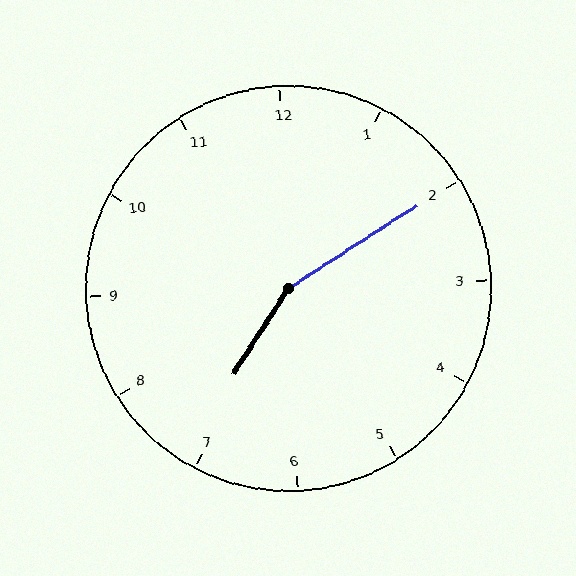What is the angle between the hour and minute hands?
Approximately 155 degrees.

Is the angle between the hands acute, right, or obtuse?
It is obtuse.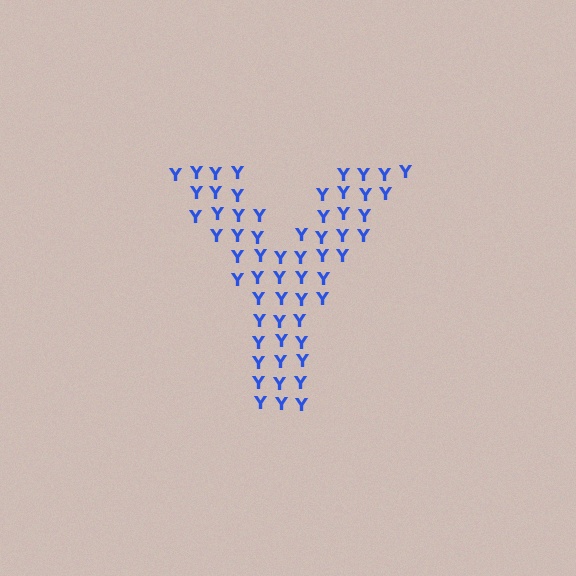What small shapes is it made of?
It is made of small letter Y's.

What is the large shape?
The large shape is the letter Y.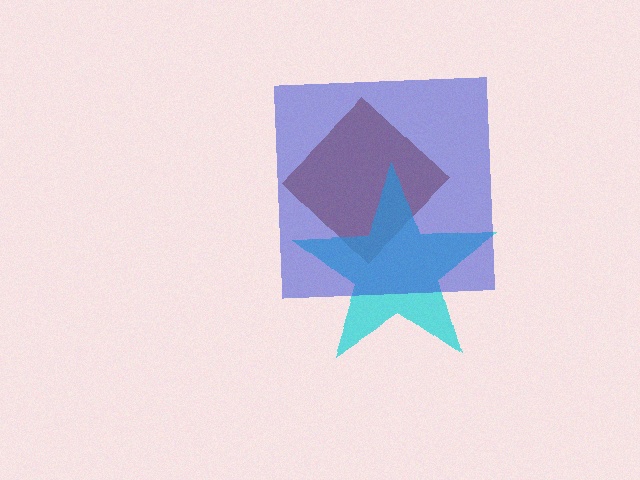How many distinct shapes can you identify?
There are 3 distinct shapes: a brown diamond, a cyan star, a blue square.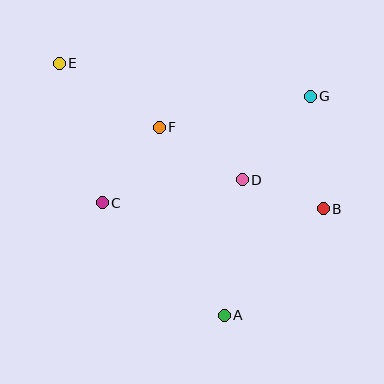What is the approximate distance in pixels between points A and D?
The distance between A and D is approximately 137 pixels.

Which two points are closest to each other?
Points B and D are closest to each other.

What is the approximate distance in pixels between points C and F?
The distance between C and F is approximately 95 pixels.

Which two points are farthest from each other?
Points B and E are farthest from each other.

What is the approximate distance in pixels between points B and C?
The distance between B and C is approximately 221 pixels.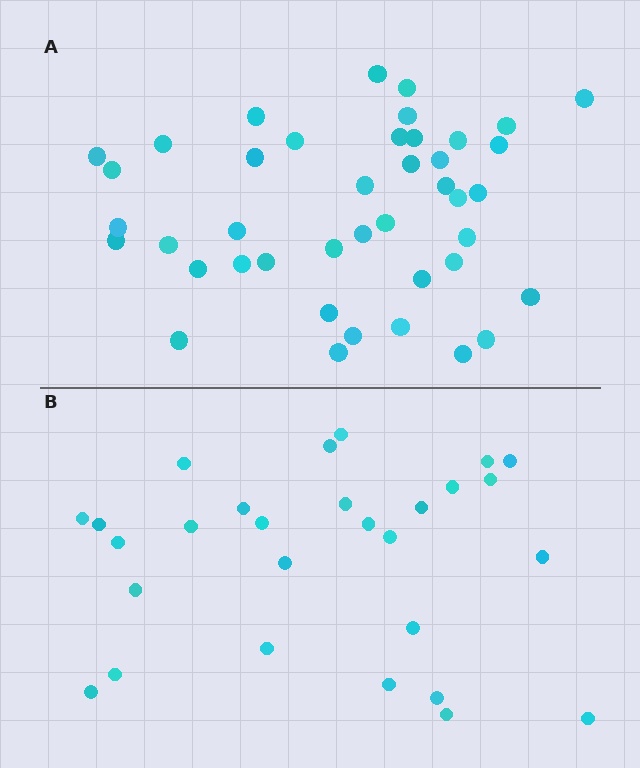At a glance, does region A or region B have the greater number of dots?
Region A (the top region) has more dots.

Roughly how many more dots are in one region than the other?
Region A has approximately 15 more dots than region B.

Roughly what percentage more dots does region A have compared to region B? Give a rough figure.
About 50% more.